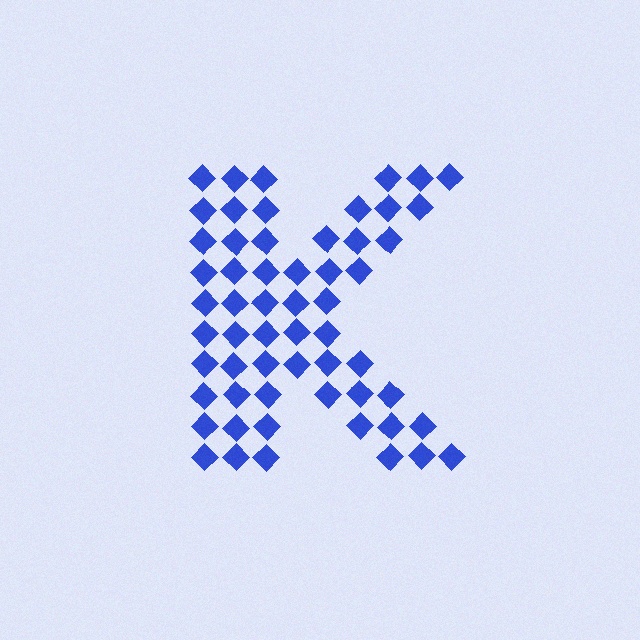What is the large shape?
The large shape is the letter K.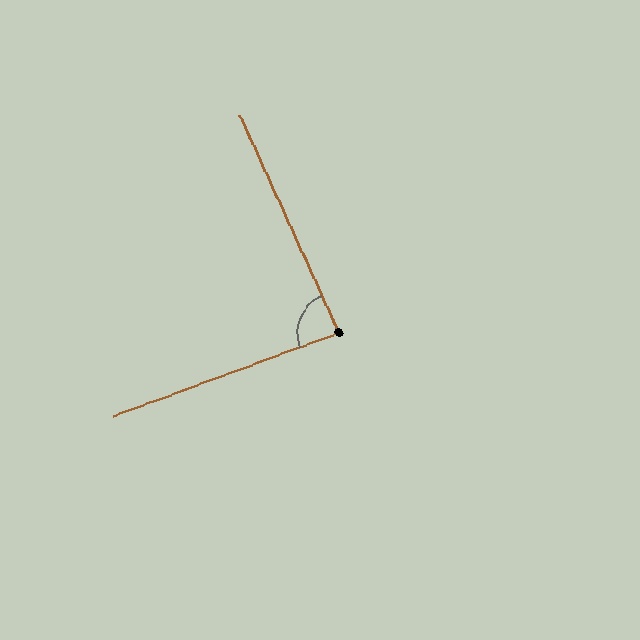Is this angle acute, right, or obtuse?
It is approximately a right angle.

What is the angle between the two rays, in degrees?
Approximately 86 degrees.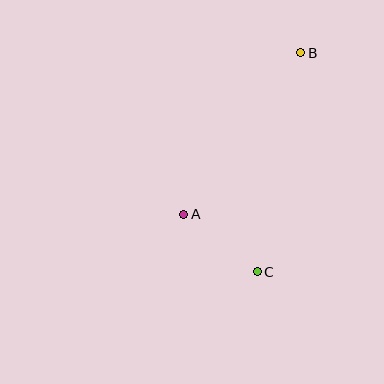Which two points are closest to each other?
Points A and C are closest to each other.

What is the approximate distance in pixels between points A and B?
The distance between A and B is approximately 199 pixels.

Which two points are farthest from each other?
Points B and C are farthest from each other.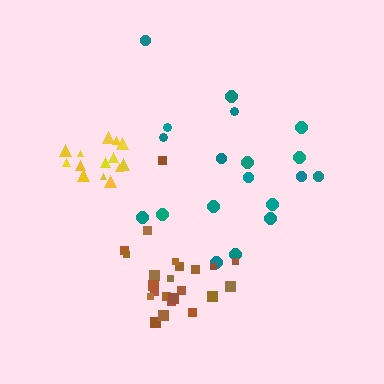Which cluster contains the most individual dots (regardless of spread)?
Brown (23).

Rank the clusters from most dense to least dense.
yellow, brown, teal.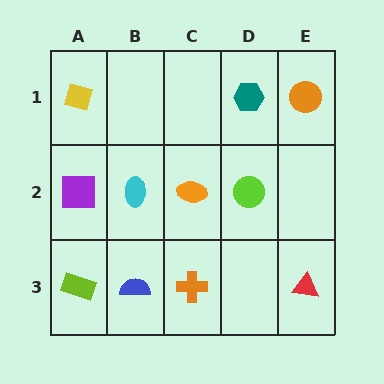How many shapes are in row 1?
3 shapes.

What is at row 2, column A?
A purple square.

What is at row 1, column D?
A teal hexagon.